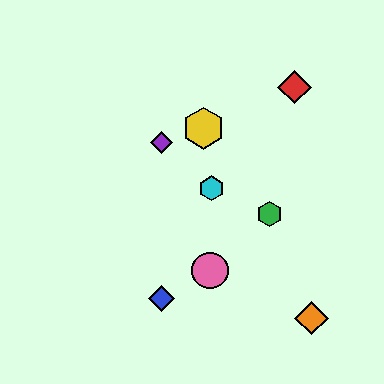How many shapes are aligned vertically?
2 shapes (the blue diamond, the purple diamond) are aligned vertically.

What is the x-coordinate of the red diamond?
The red diamond is at x≈295.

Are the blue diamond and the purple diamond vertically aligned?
Yes, both are at x≈161.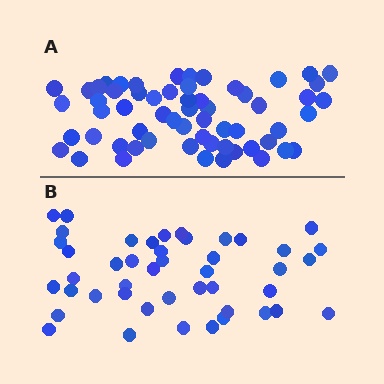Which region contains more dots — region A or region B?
Region A (the top region) has more dots.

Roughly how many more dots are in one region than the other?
Region A has approximately 15 more dots than region B.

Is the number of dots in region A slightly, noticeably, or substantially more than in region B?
Region A has noticeably more, but not dramatically so. The ratio is roughly 1.3 to 1.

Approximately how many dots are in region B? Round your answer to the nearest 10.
About 40 dots. (The exact count is 45, which rounds to 40.)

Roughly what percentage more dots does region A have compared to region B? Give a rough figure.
About 35% more.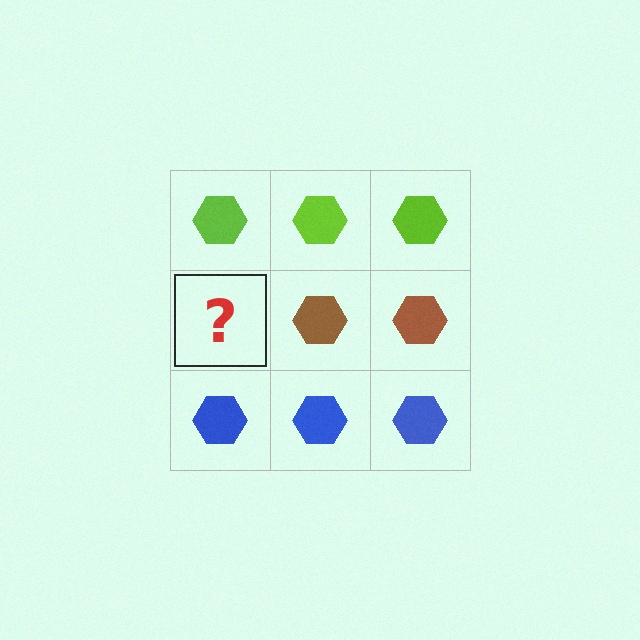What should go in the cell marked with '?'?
The missing cell should contain a brown hexagon.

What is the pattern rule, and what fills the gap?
The rule is that each row has a consistent color. The gap should be filled with a brown hexagon.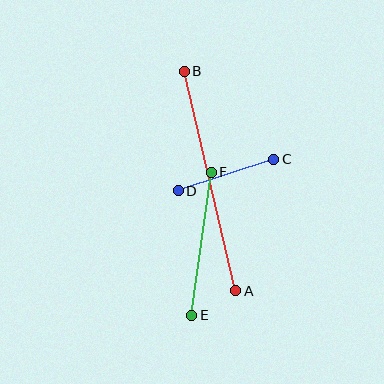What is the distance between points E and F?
The distance is approximately 144 pixels.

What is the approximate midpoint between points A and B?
The midpoint is at approximately (210, 181) pixels.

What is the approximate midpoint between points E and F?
The midpoint is at approximately (201, 244) pixels.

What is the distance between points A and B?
The distance is approximately 225 pixels.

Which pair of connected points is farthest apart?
Points A and B are farthest apart.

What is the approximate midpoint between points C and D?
The midpoint is at approximately (226, 175) pixels.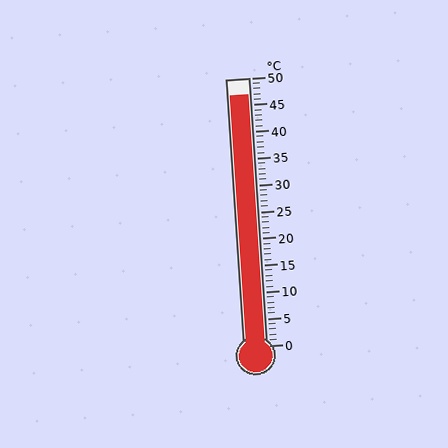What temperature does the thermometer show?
The thermometer shows approximately 47°C.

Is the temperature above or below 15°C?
The temperature is above 15°C.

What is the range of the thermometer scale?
The thermometer scale ranges from 0°C to 50°C.